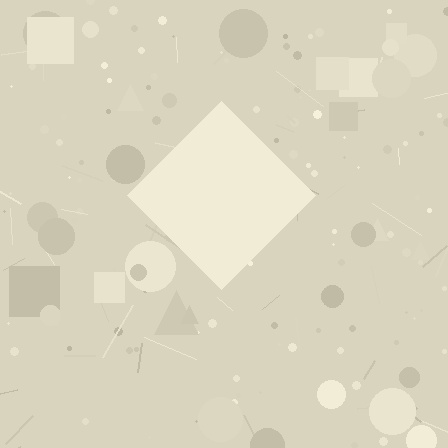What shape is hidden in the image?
A diamond is hidden in the image.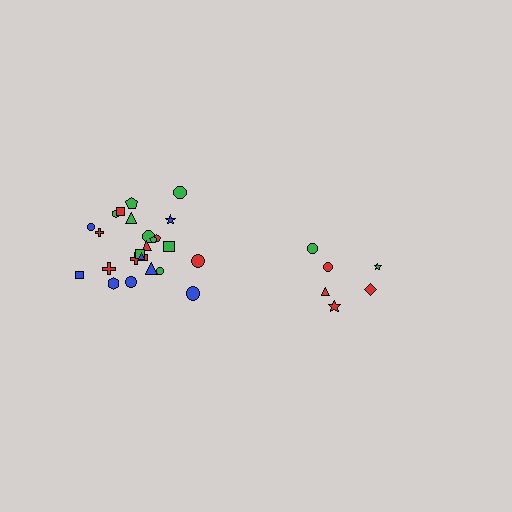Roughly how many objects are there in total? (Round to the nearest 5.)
Roughly 30 objects in total.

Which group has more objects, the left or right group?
The left group.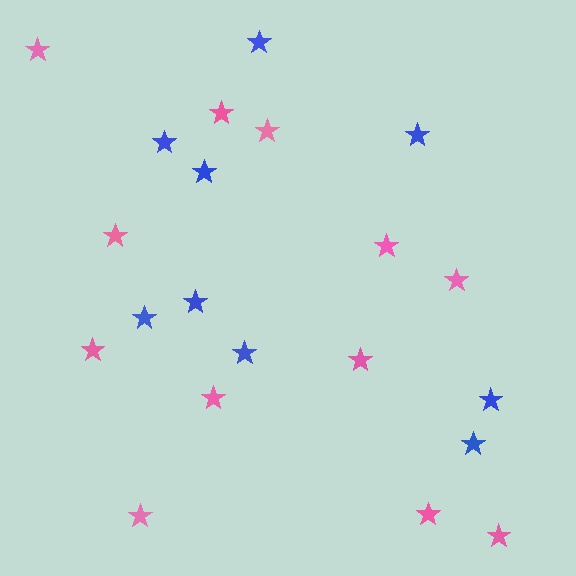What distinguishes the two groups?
There are 2 groups: one group of blue stars (9) and one group of pink stars (12).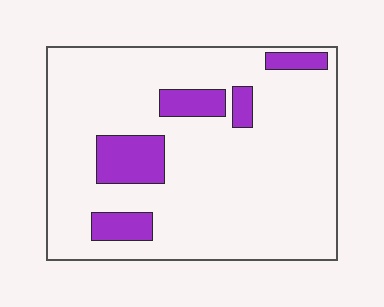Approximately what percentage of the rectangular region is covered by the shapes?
Approximately 15%.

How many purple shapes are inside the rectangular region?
5.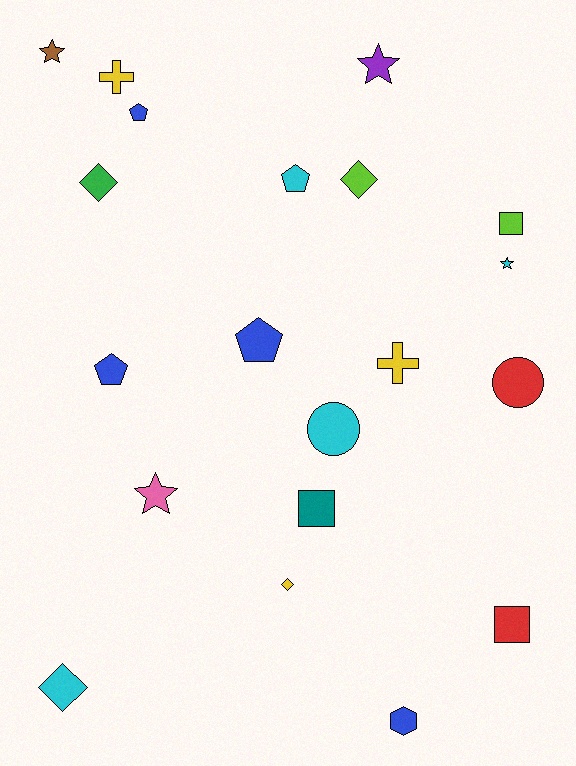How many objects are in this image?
There are 20 objects.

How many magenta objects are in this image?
There are no magenta objects.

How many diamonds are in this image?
There are 4 diamonds.